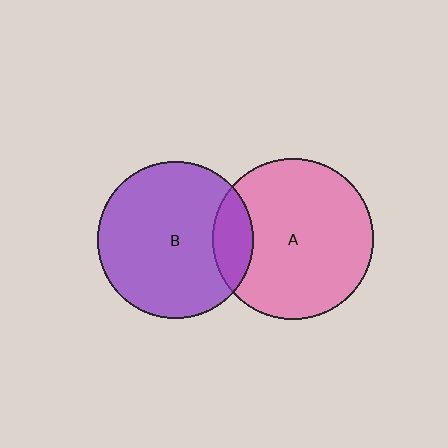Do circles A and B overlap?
Yes.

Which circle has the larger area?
Circle A (pink).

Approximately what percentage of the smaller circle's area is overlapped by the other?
Approximately 15%.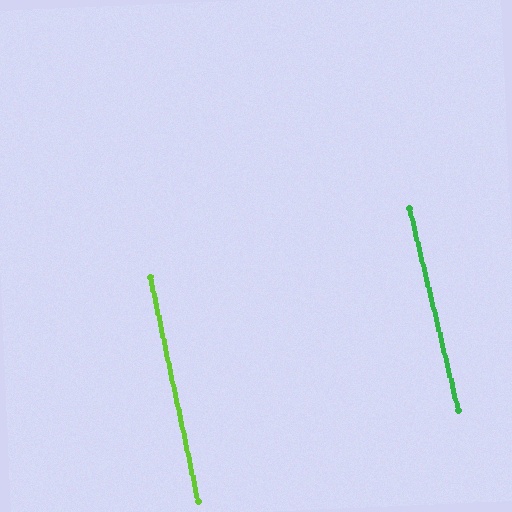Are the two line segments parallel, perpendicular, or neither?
Parallel — their directions differ by only 1.8°.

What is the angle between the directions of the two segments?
Approximately 2 degrees.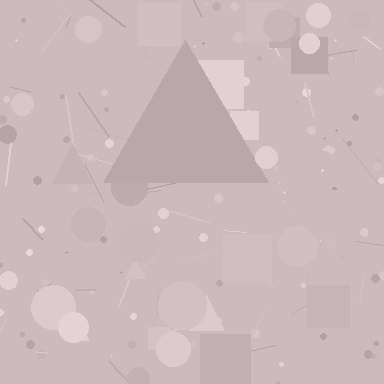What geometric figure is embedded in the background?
A triangle is embedded in the background.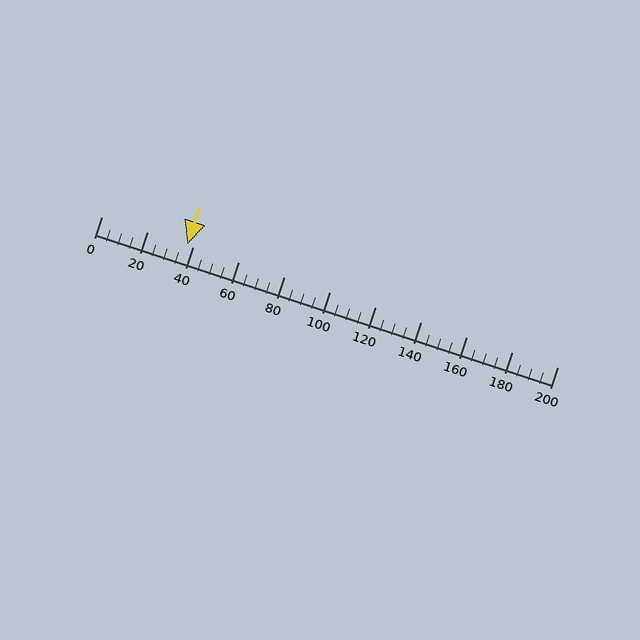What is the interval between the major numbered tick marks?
The major tick marks are spaced 20 units apart.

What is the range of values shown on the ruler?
The ruler shows values from 0 to 200.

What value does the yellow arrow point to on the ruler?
The yellow arrow points to approximately 38.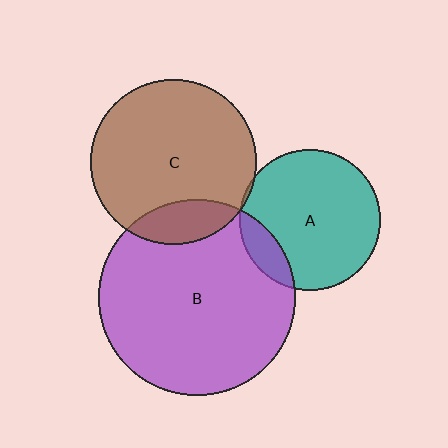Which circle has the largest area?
Circle B (purple).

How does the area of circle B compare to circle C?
Approximately 1.4 times.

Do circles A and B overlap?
Yes.